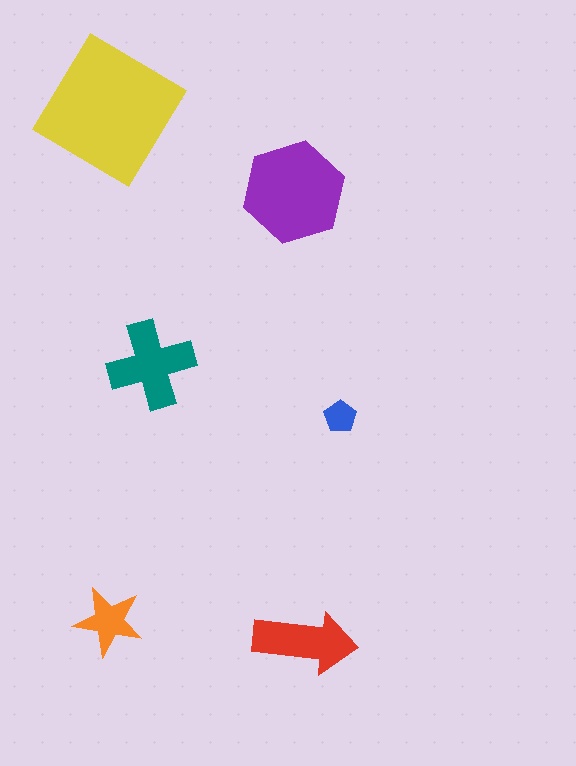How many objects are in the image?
There are 6 objects in the image.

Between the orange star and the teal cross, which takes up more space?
The teal cross.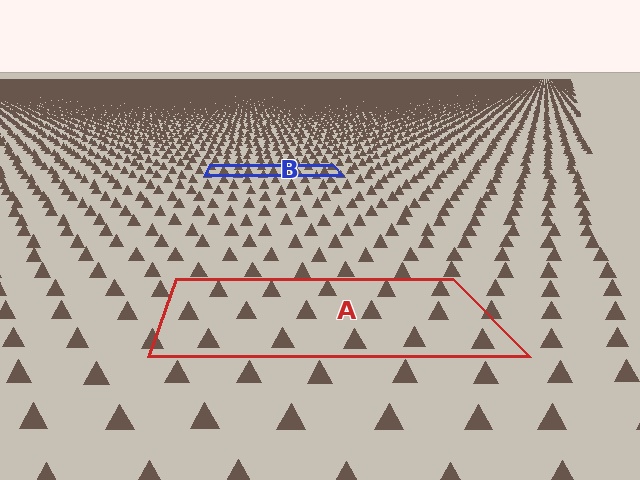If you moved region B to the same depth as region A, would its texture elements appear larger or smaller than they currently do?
They would appear larger. At a closer depth, the same texture elements are projected at a bigger on-screen size.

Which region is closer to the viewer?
Region A is closer. The texture elements there are larger and more spread out.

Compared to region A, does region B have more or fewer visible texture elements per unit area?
Region B has more texture elements per unit area — they are packed more densely because it is farther away.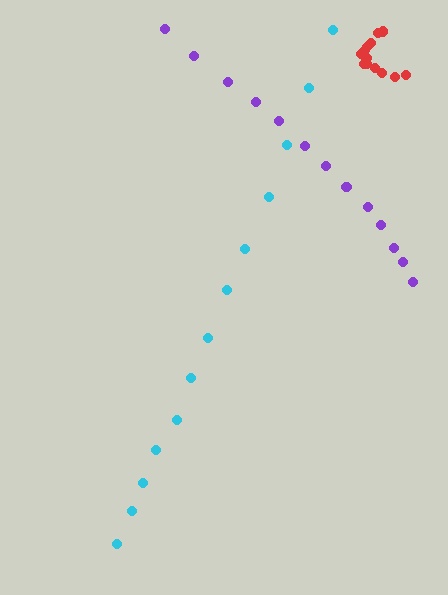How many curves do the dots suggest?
There are 3 distinct paths.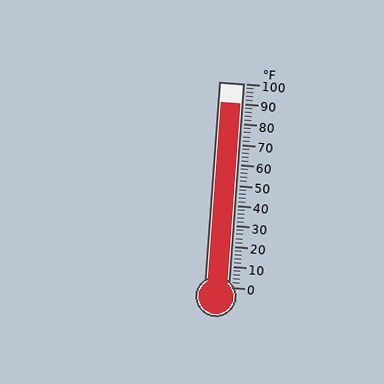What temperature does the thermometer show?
The thermometer shows approximately 90°F.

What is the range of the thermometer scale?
The thermometer scale ranges from 0°F to 100°F.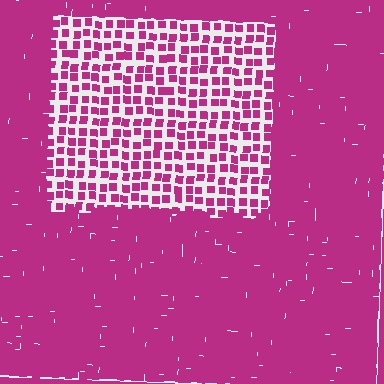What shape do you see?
I see a rectangle.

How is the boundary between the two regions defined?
The boundary is defined by a change in element density (approximately 2.7x ratio). All elements are the same color, size, and shape.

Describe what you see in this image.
The image contains small magenta elements arranged at two different densities. A rectangle-shaped region is visible where the elements are less densely packed than the surrounding area.